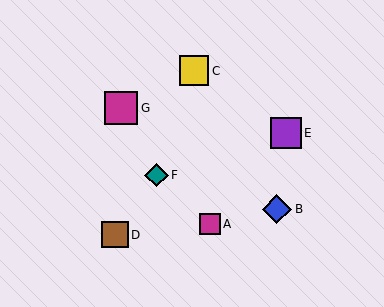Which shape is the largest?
The magenta square (labeled G) is the largest.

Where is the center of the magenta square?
The center of the magenta square is at (210, 224).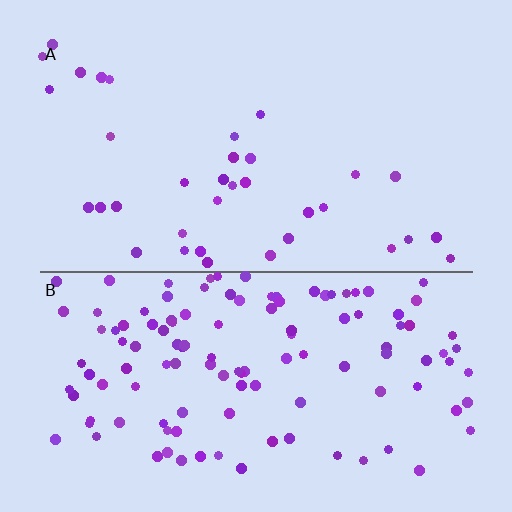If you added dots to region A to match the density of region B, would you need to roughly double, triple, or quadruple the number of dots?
Approximately triple.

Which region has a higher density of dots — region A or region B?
B (the bottom).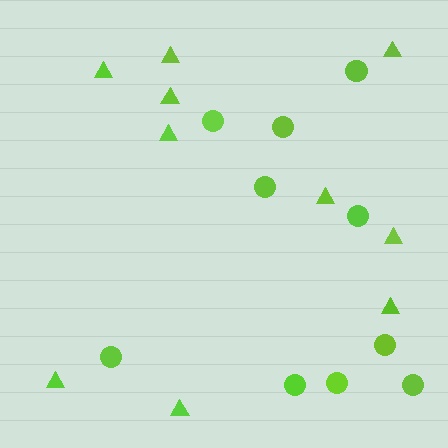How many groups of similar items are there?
There are 2 groups: one group of triangles (10) and one group of circles (10).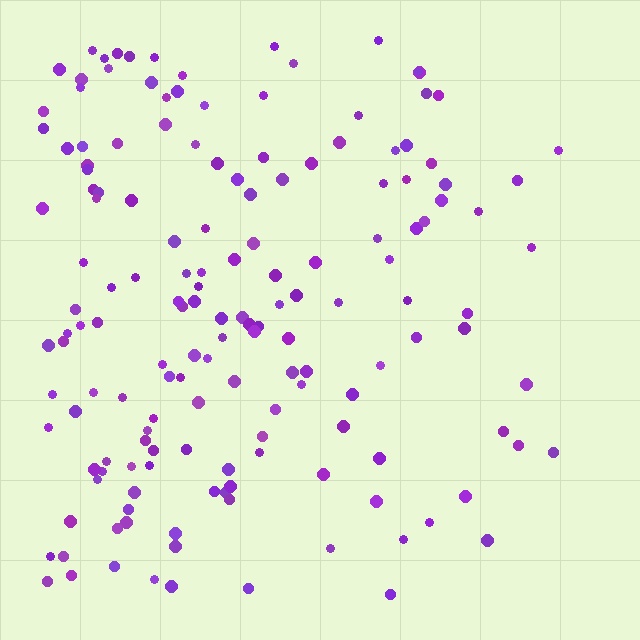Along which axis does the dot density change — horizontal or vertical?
Horizontal.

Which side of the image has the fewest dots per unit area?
The right.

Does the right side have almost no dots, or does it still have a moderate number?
Still a moderate number, just noticeably fewer than the left.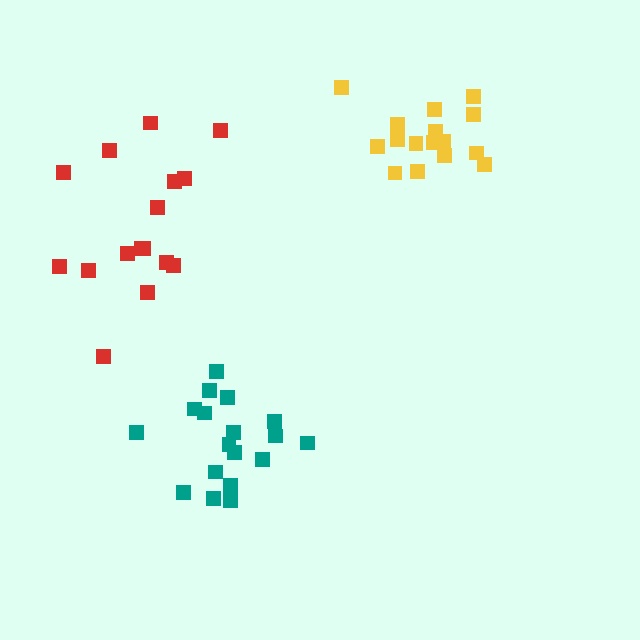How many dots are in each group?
Group 1: 16 dots, Group 2: 16 dots, Group 3: 18 dots (50 total).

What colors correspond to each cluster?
The clusters are colored: yellow, red, teal.